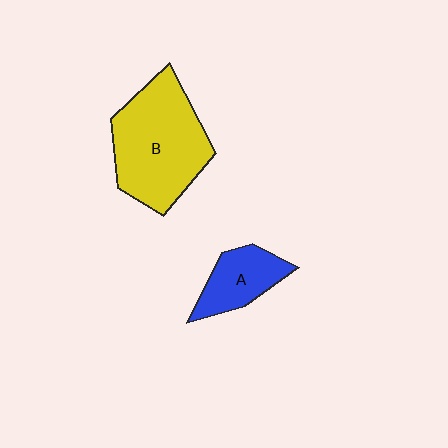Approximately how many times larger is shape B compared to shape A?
Approximately 2.3 times.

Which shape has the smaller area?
Shape A (blue).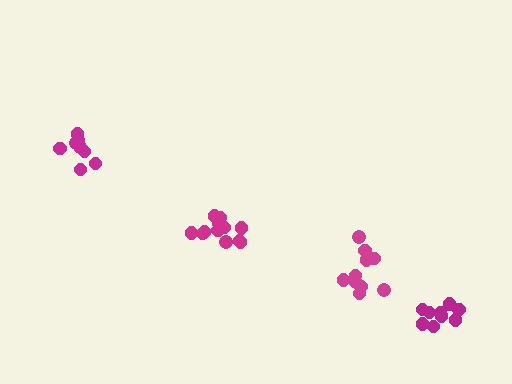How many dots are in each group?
Group 1: 8 dots, Group 2: 10 dots, Group 3: 9 dots, Group 4: 12 dots (39 total).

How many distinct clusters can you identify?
There are 4 distinct clusters.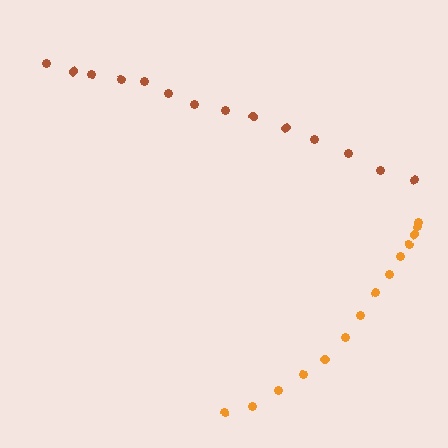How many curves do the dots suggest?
There are 2 distinct paths.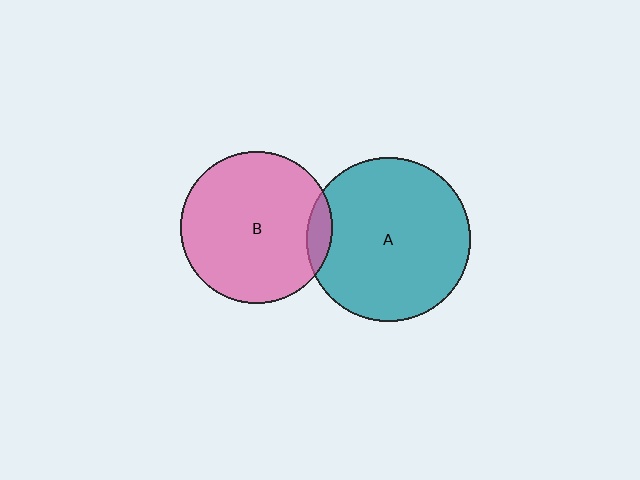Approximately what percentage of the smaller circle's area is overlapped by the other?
Approximately 10%.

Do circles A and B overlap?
Yes.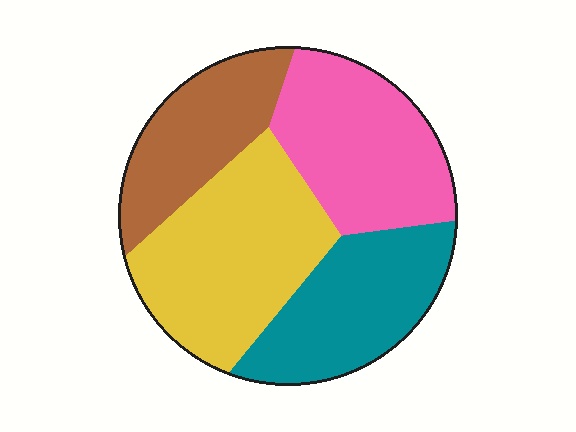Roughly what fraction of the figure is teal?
Teal takes up about one quarter (1/4) of the figure.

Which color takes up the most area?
Yellow, at roughly 30%.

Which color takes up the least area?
Brown, at roughly 20%.